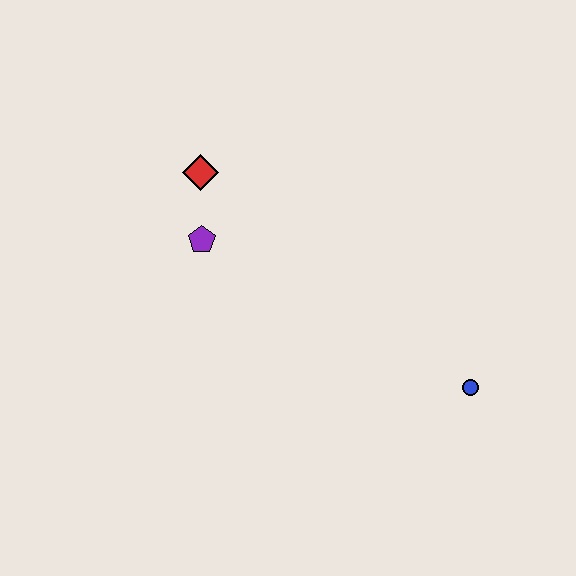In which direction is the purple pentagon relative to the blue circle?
The purple pentagon is to the left of the blue circle.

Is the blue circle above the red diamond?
No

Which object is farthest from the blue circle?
The red diamond is farthest from the blue circle.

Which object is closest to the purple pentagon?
The red diamond is closest to the purple pentagon.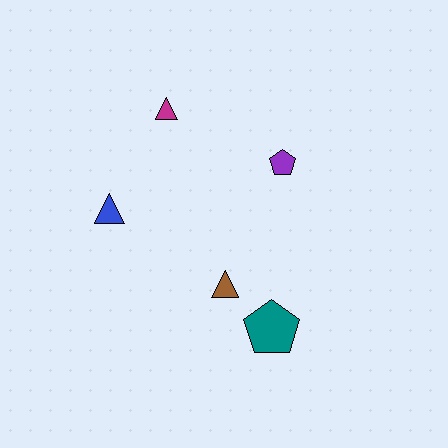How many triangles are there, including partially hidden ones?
There are 3 triangles.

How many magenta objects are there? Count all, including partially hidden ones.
There is 1 magenta object.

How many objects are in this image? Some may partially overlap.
There are 5 objects.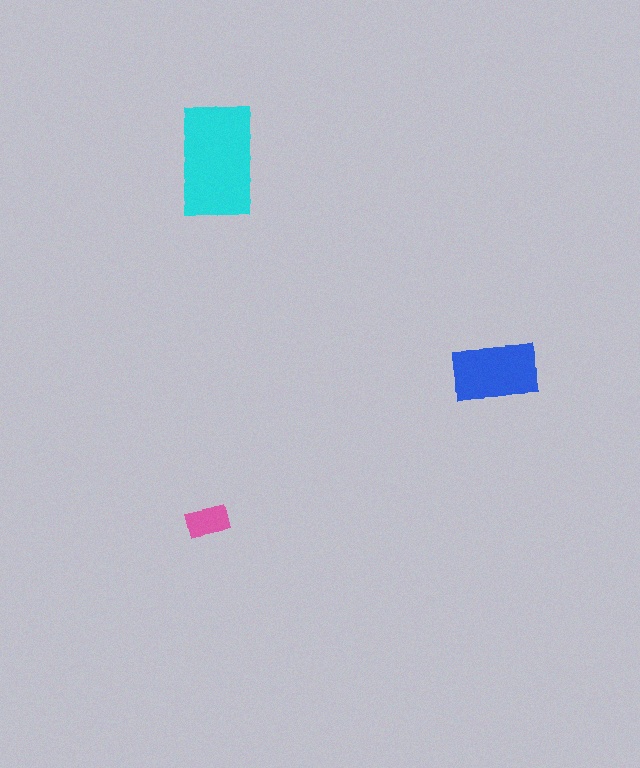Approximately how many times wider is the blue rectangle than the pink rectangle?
About 2 times wider.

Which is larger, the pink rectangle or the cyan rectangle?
The cyan one.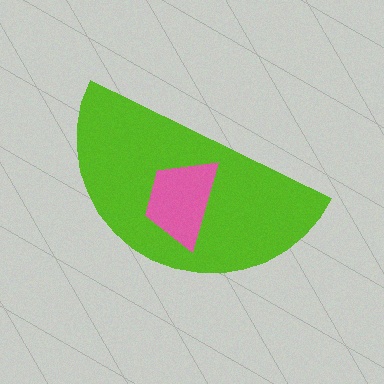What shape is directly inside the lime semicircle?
The pink trapezoid.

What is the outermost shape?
The lime semicircle.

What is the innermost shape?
The pink trapezoid.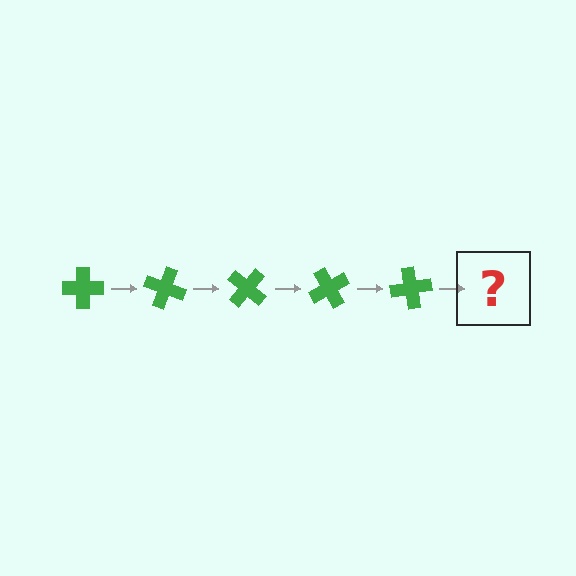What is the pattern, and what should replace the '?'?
The pattern is that the cross rotates 20 degrees each step. The '?' should be a green cross rotated 100 degrees.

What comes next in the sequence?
The next element should be a green cross rotated 100 degrees.